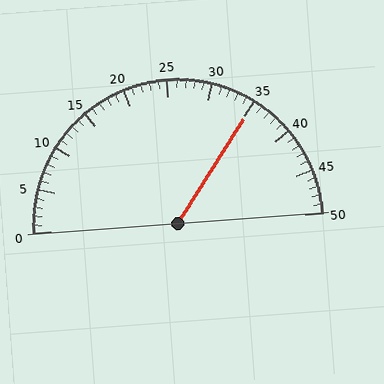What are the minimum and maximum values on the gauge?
The gauge ranges from 0 to 50.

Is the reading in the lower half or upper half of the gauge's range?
The reading is in the upper half of the range (0 to 50).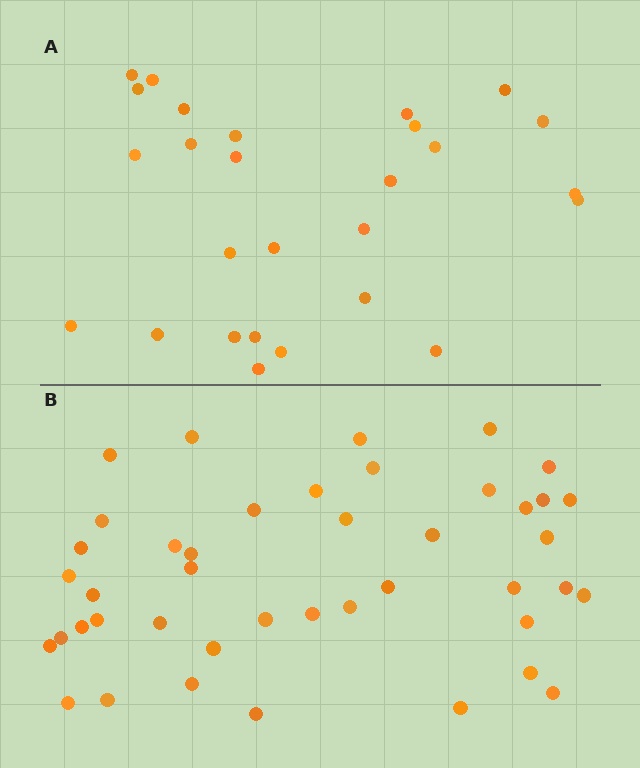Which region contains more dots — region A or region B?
Region B (the bottom region) has more dots.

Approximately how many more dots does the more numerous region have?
Region B has approximately 15 more dots than region A.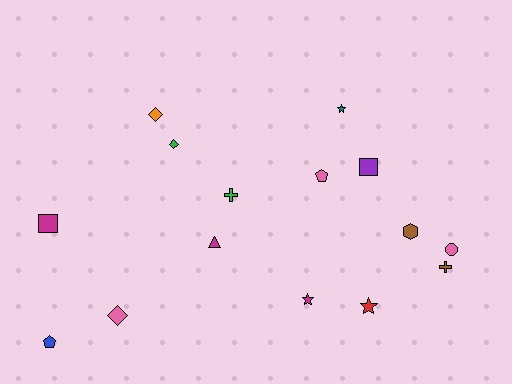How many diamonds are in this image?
There are 3 diamonds.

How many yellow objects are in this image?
There are no yellow objects.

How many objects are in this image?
There are 15 objects.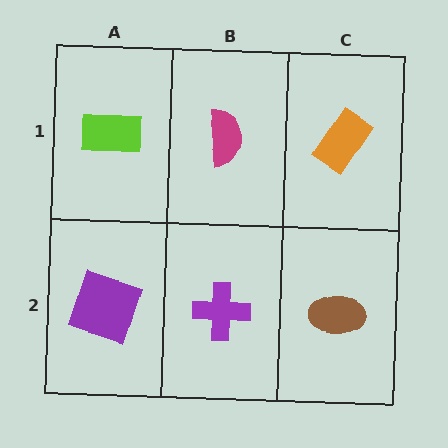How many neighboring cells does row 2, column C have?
2.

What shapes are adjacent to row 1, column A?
A purple square (row 2, column A), a magenta semicircle (row 1, column B).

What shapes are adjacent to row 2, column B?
A magenta semicircle (row 1, column B), a purple square (row 2, column A), a brown ellipse (row 2, column C).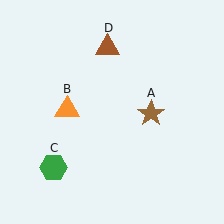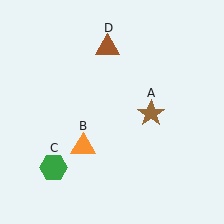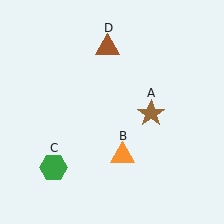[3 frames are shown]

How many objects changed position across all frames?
1 object changed position: orange triangle (object B).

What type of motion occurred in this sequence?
The orange triangle (object B) rotated counterclockwise around the center of the scene.